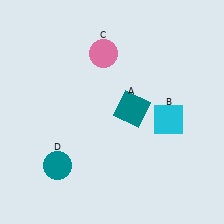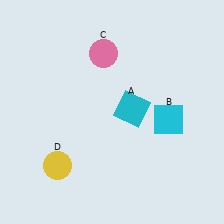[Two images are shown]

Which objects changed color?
A changed from teal to cyan. D changed from teal to yellow.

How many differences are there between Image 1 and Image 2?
There are 2 differences between the two images.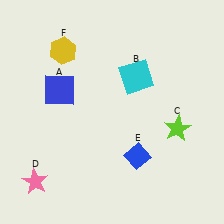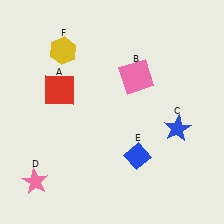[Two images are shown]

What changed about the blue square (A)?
In Image 1, A is blue. In Image 2, it changed to red.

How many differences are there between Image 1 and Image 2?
There are 3 differences between the two images.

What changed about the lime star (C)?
In Image 1, C is lime. In Image 2, it changed to blue.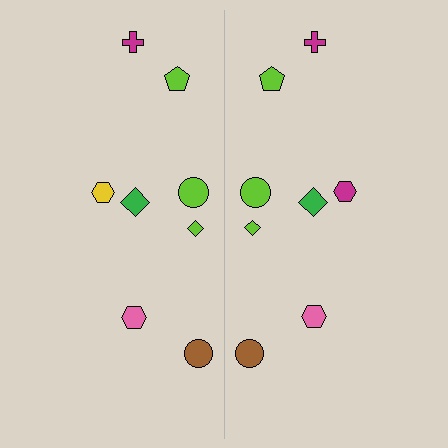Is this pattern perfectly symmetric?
No, the pattern is not perfectly symmetric. The magenta hexagon on the right side breaks the symmetry — its mirror counterpart is yellow.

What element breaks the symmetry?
The magenta hexagon on the right side breaks the symmetry — its mirror counterpart is yellow.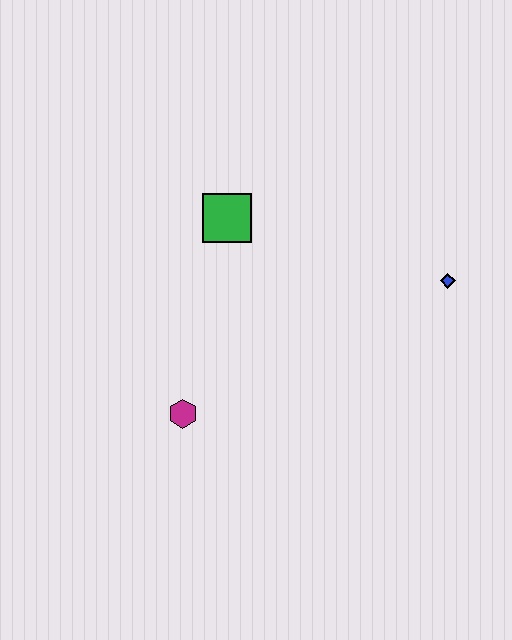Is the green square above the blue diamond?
Yes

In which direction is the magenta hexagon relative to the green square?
The magenta hexagon is below the green square.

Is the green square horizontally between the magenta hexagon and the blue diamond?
Yes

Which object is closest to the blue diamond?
The green square is closest to the blue diamond.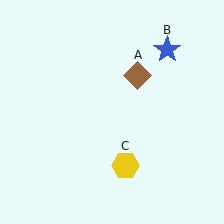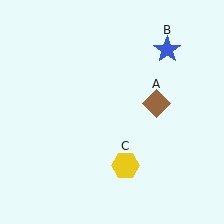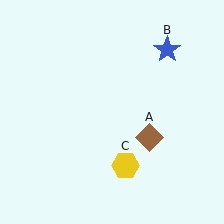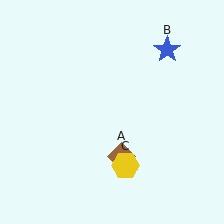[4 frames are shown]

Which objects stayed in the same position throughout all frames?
Blue star (object B) and yellow hexagon (object C) remained stationary.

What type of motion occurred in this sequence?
The brown diamond (object A) rotated clockwise around the center of the scene.